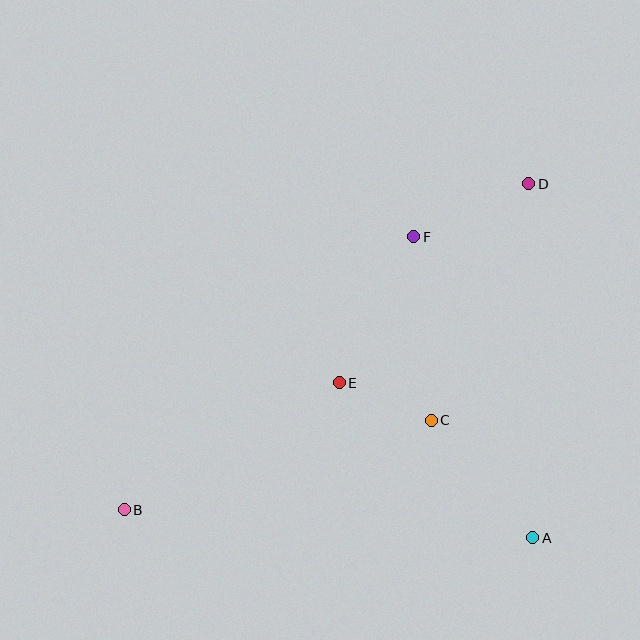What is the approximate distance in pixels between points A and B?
The distance between A and B is approximately 410 pixels.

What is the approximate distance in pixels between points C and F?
The distance between C and F is approximately 184 pixels.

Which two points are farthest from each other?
Points B and D are farthest from each other.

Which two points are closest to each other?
Points C and E are closest to each other.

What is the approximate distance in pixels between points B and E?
The distance between B and E is approximately 250 pixels.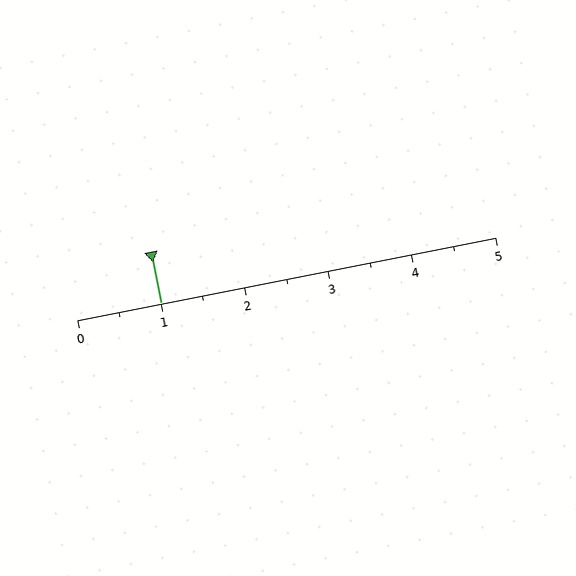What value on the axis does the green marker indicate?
The marker indicates approximately 1.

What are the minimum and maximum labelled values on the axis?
The axis runs from 0 to 5.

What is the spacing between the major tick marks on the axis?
The major ticks are spaced 1 apart.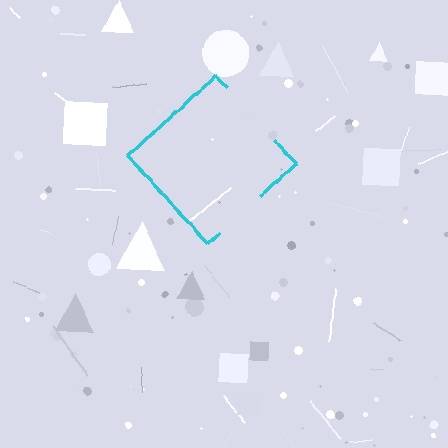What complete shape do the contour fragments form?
The contour fragments form a diamond.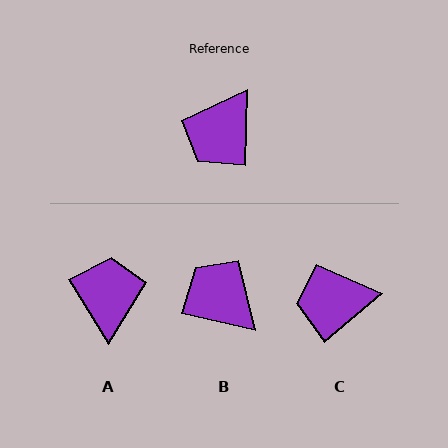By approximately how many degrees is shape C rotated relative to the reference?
Approximately 49 degrees clockwise.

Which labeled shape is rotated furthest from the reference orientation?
A, about 147 degrees away.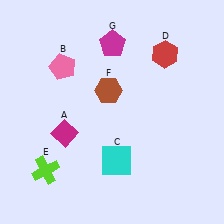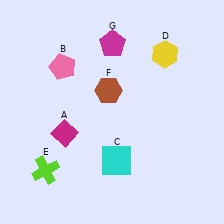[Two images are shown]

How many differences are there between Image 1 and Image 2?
There is 1 difference between the two images.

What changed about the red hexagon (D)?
In Image 1, D is red. In Image 2, it changed to yellow.